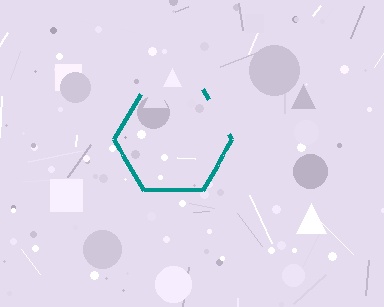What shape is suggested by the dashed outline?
The dashed outline suggests a hexagon.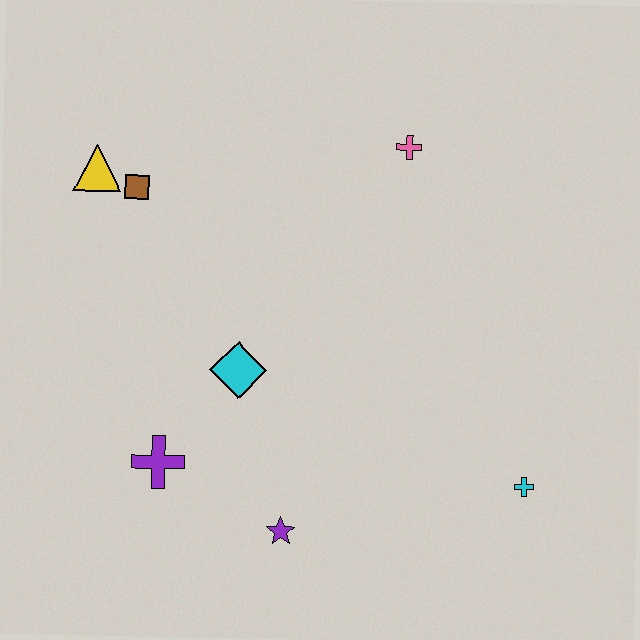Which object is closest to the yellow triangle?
The brown square is closest to the yellow triangle.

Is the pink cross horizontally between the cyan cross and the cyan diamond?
Yes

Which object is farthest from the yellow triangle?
The cyan cross is farthest from the yellow triangle.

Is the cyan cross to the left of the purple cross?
No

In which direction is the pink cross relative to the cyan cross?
The pink cross is above the cyan cross.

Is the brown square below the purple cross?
No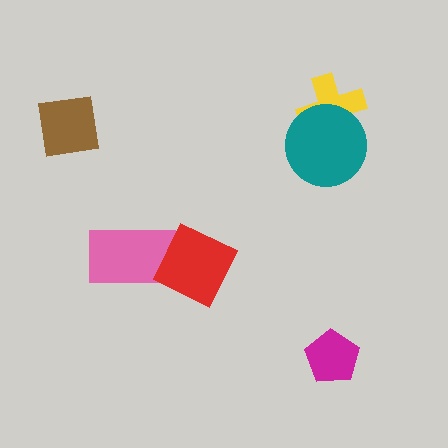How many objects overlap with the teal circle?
1 object overlaps with the teal circle.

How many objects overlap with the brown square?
0 objects overlap with the brown square.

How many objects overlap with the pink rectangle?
1 object overlaps with the pink rectangle.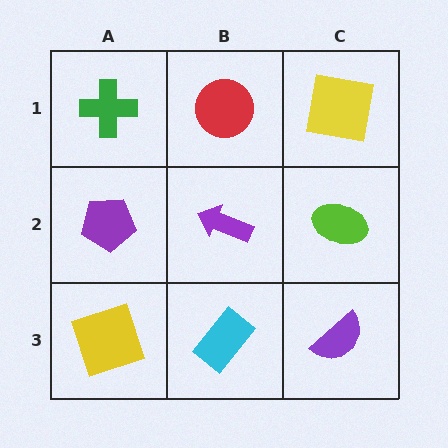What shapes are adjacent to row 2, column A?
A green cross (row 1, column A), a yellow square (row 3, column A), a purple arrow (row 2, column B).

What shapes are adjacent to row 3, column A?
A purple pentagon (row 2, column A), a cyan rectangle (row 3, column B).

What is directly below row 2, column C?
A purple semicircle.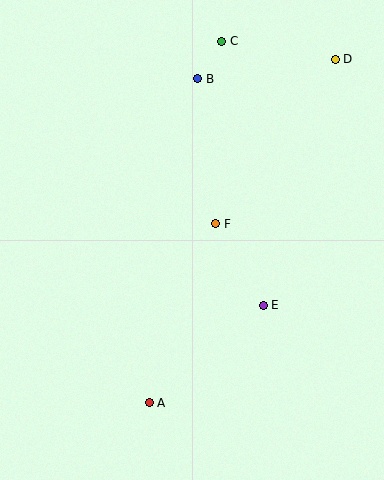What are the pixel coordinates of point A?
Point A is at (149, 403).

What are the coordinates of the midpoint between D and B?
The midpoint between D and B is at (267, 69).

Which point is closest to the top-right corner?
Point D is closest to the top-right corner.